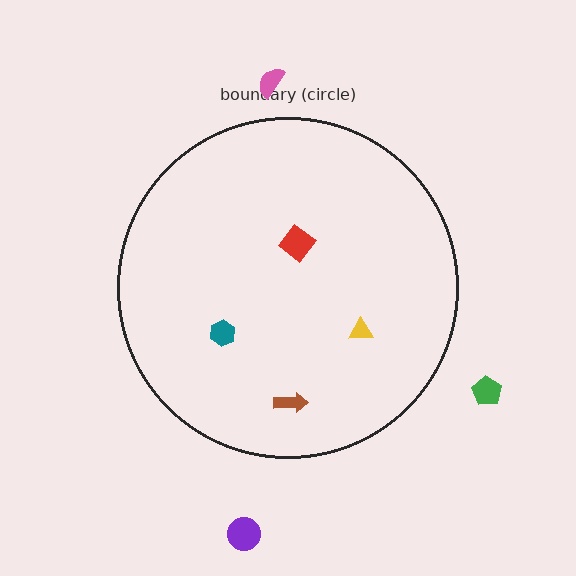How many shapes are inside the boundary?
4 inside, 3 outside.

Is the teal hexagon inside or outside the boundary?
Inside.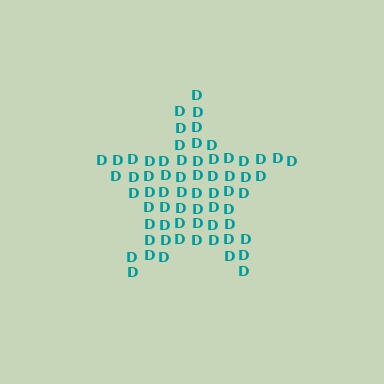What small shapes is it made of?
It is made of small letter D's.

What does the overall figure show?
The overall figure shows a star.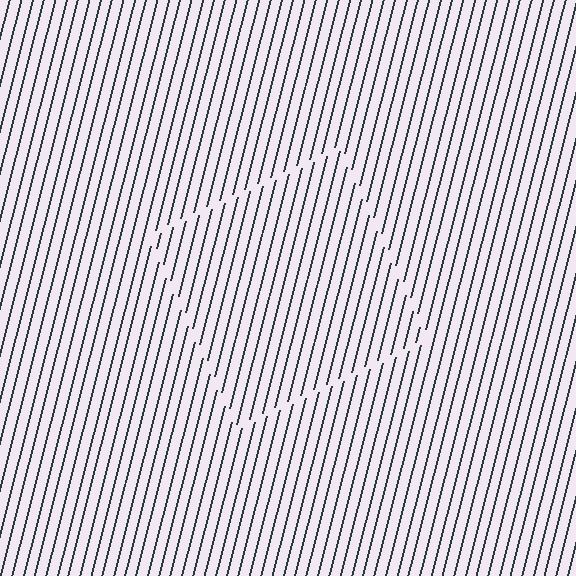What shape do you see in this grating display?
An illusory square. The interior of the shape contains the same grating, shifted by half a period — the contour is defined by the phase discontinuity where line-ends from the inner and outer gratings abut.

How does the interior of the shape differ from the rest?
The interior of the shape contains the same grating, shifted by half a period — the contour is defined by the phase discontinuity where line-ends from the inner and outer gratings abut.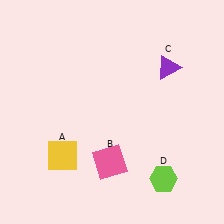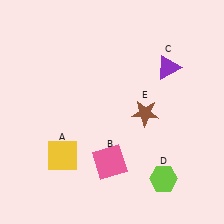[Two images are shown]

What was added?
A brown star (E) was added in Image 2.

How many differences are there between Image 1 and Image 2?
There is 1 difference between the two images.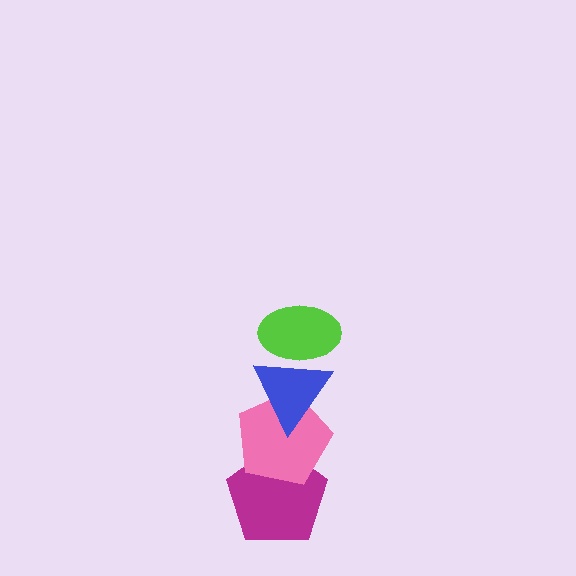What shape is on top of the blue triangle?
The lime ellipse is on top of the blue triangle.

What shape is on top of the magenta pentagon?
The pink pentagon is on top of the magenta pentagon.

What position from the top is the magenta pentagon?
The magenta pentagon is 4th from the top.